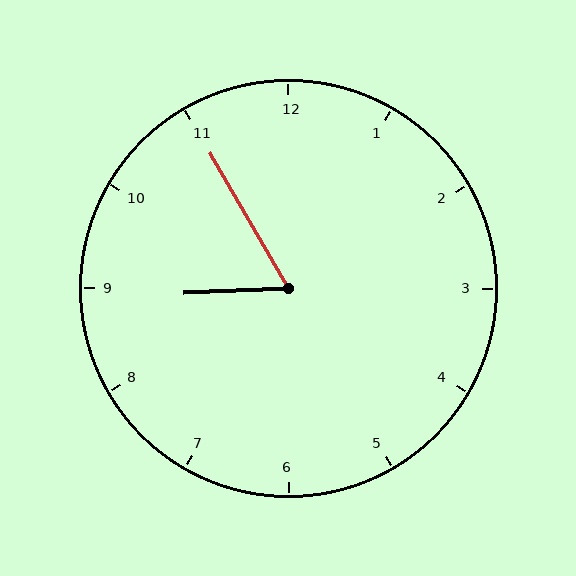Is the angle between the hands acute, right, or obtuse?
It is acute.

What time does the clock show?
8:55.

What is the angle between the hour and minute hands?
Approximately 62 degrees.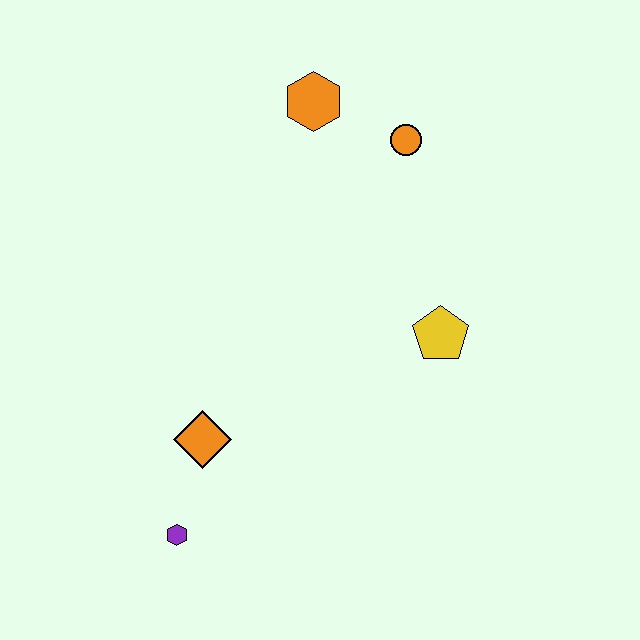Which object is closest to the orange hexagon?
The orange circle is closest to the orange hexagon.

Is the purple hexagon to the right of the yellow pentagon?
No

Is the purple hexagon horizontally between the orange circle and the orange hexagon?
No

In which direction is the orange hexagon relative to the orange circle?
The orange hexagon is to the left of the orange circle.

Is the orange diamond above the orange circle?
No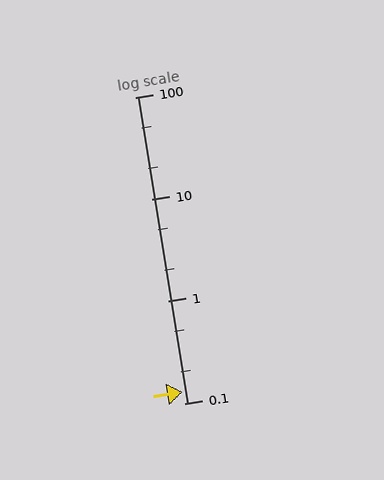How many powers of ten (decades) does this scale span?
The scale spans 3 decades, from 0.1 to 100.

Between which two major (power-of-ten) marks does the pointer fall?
The pointer is between 0.1 and 1.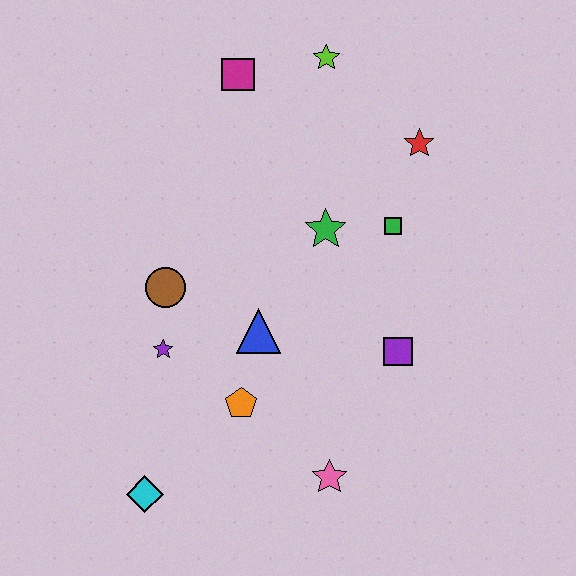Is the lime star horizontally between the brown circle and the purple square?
Yes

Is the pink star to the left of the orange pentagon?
No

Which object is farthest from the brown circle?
The red star is farthest from the brown circle.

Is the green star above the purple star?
Yes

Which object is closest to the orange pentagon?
The blue triangle is closest to the orange pentagon.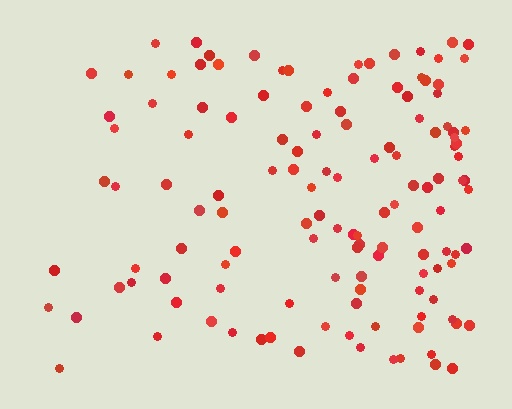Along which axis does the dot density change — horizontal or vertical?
Horizontal.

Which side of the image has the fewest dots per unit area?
The left.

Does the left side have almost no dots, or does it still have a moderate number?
Still a moderate number, just noticeably fewer than the right.